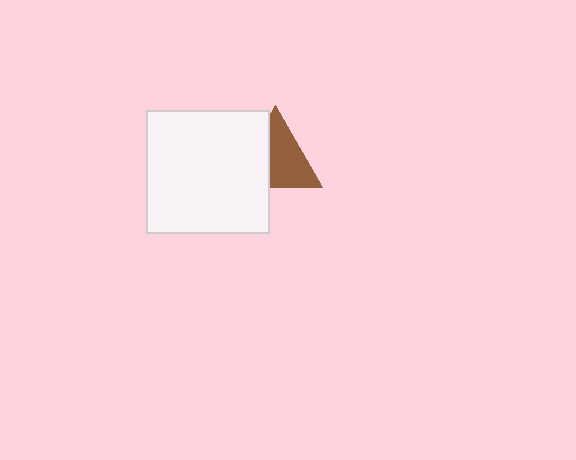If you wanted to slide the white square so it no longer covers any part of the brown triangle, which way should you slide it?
Slide it left — that is the most direct way to separate the two shapes.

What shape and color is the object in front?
The object in front is a white square.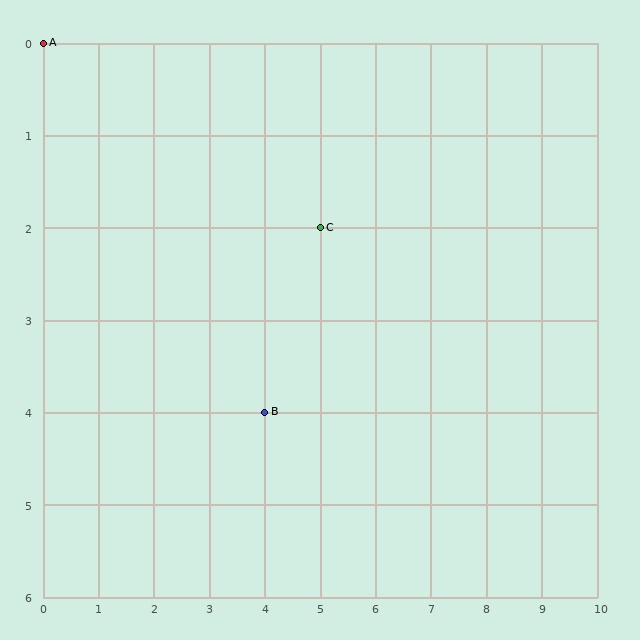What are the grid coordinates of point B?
Point B is at grid coordinates (4, 4).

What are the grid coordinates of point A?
Point A is at grid coordinates (0, 0).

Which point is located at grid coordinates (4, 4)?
Point B is at (4, 4).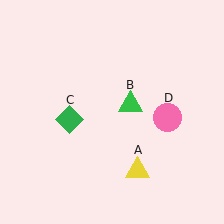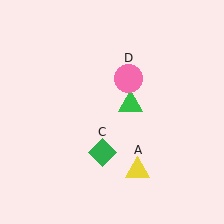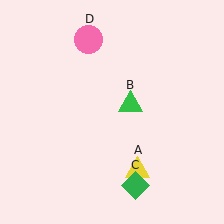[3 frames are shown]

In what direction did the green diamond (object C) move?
The green diamond (object C) moved down and to the right.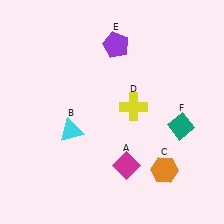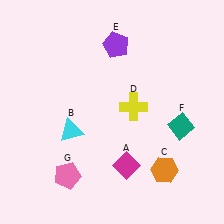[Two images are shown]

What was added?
A pink pentagon (G) was added in Image 2.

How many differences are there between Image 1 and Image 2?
There is 1 difference between the two images.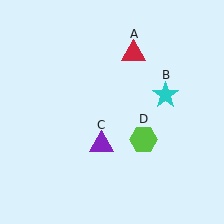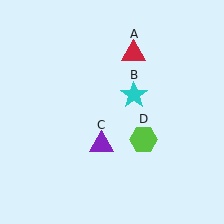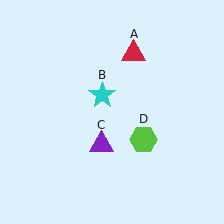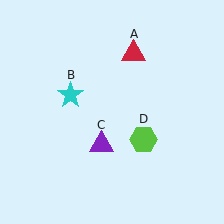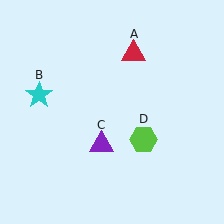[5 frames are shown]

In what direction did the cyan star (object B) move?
The cyan star (object B) moved left.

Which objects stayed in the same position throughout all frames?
Red triangle (object A) and purple triangle (object C) and lime hexagon (object D) remained stationary.